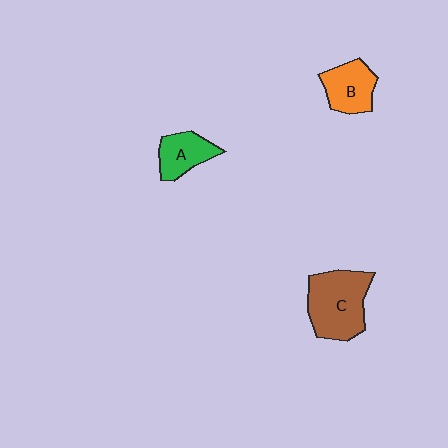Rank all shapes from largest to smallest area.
From largest to smallest: C (brown), B (orange), A (green).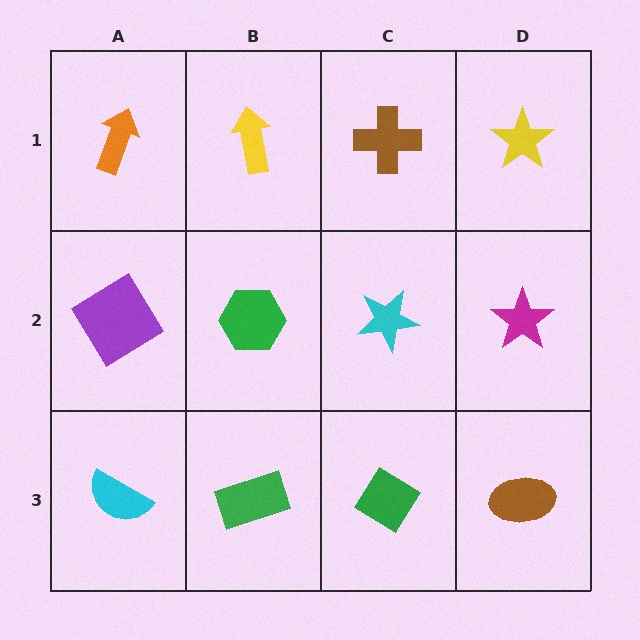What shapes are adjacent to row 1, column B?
A green hexagon (row 2, column B), an orange arrow (row 1, column A), a brown cross (row 1, column C).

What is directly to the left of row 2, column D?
A cyan star.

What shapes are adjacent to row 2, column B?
A yellow arrow (row 1, column B), a green rectangle (row 3, column B), a purple diamond (row 2, column A), a cyan star (row 2, column C).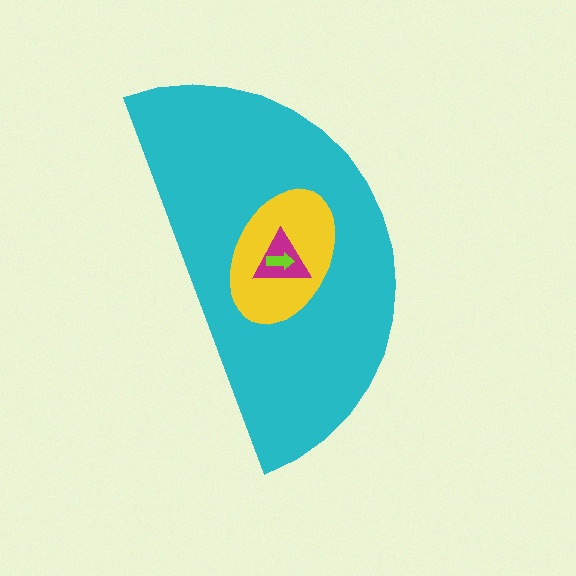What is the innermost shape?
The lime arrow.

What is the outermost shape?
The cyan semicircle.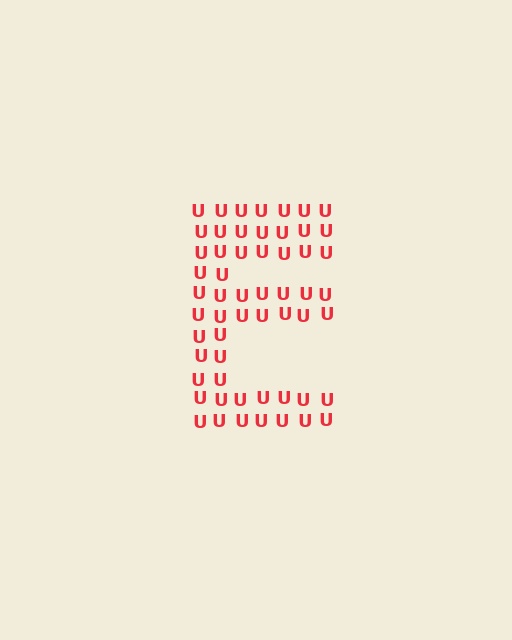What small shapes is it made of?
It is made of small letter U's.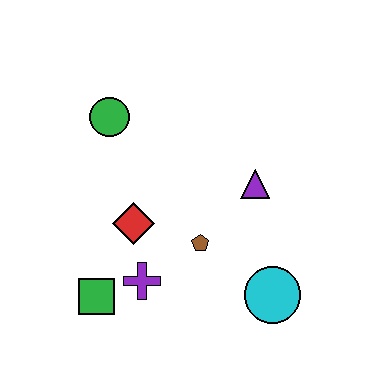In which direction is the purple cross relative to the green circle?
The purple cross is below the green circle.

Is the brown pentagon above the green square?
Yes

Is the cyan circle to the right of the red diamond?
Yes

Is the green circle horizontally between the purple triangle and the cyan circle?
No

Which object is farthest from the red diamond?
The cyan circle is farthest from the red diamond.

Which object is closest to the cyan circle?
The brown pentagon is closest to the cyan circle.